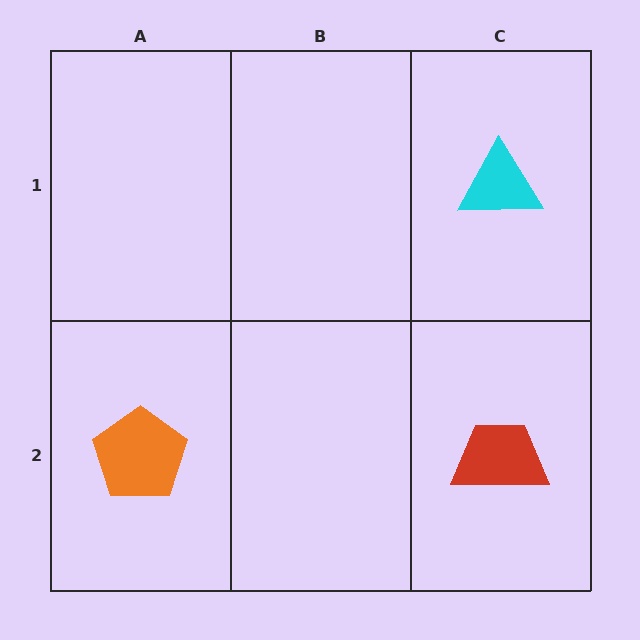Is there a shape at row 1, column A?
No, that cell is empty.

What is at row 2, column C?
A red trapezoid.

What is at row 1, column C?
A cyan triangle.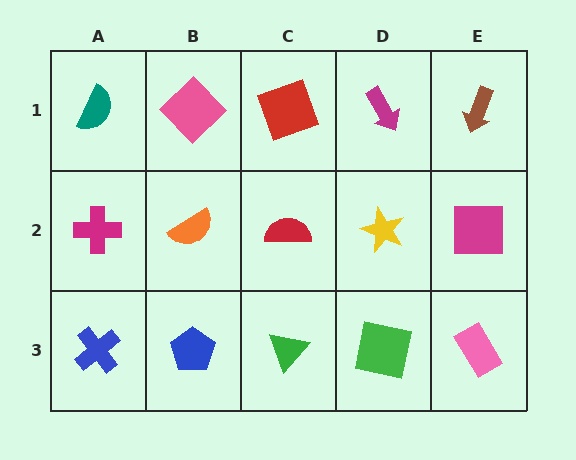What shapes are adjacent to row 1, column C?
A red semicircle (row 2, column C), a pink diamond (row 1, column B), a magenta arrow (row 1, column D).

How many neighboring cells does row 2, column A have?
3.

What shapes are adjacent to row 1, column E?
A magenta square (row 2, column E), a magenta arrow (row 1, column D).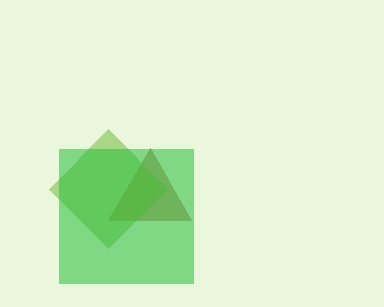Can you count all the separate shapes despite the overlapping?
Yes, there are 3 separate shapes.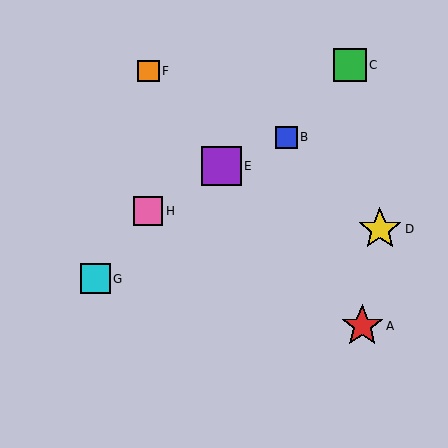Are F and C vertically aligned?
No, F is at x≈148 and C is at x≈350.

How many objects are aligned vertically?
2 objects (F, H) are aligned vertically.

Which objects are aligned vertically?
Objects F, H are aligned vertically.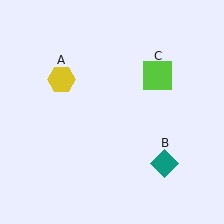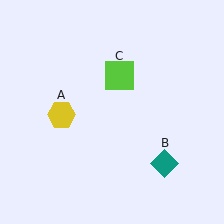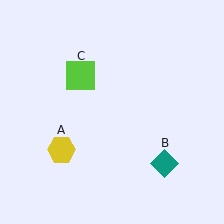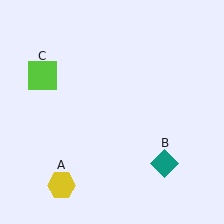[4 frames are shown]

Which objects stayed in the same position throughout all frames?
Teal diamond (object B) remained stationary.